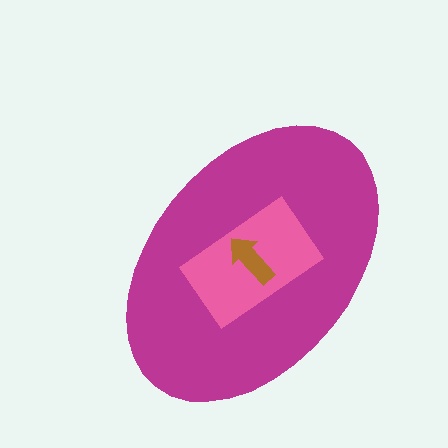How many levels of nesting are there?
3.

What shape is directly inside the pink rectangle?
The brown arrow.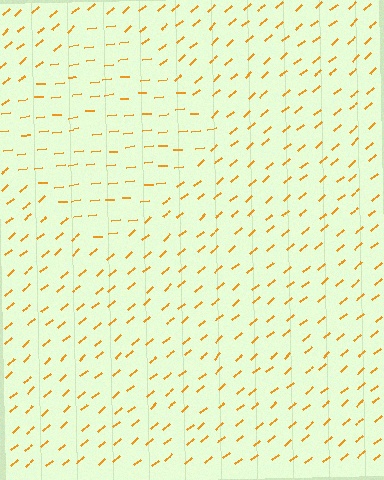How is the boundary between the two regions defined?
The boundary is defined purely by a change in line orientation (approximately 35 degrees difference). All lines are the same color and thickness.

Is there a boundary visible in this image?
Yes, there is a texture boundary formed by a change in line orientation.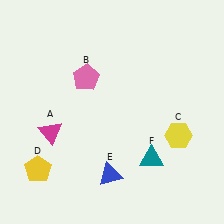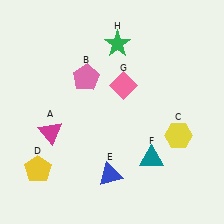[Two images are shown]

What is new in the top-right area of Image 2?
A pink diamond (G) was added in the top-right area of Image 2.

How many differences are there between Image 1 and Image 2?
There are 2 differences between the two images.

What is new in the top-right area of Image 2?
A green star (H) was added in the top-right area of Image 2.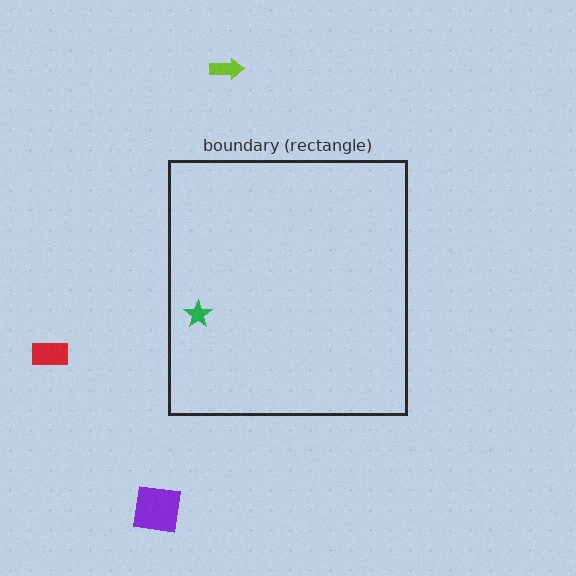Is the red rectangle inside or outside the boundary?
Outside.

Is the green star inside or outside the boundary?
Inside.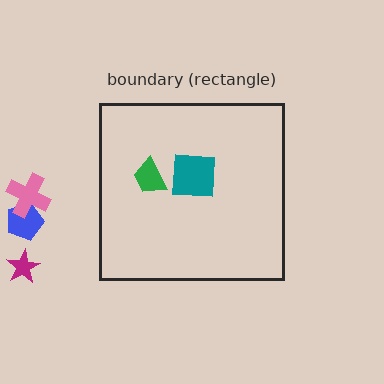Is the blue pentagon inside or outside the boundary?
Outside.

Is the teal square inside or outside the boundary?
Inside.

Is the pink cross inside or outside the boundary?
Outside.